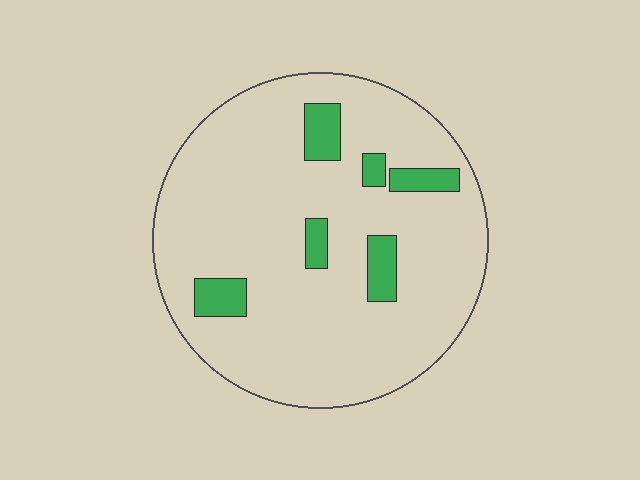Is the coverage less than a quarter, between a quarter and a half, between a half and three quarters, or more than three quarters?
Less than a quarter.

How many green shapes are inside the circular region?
6.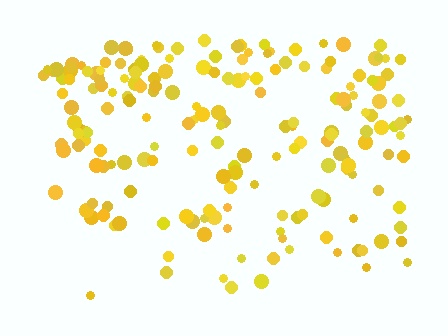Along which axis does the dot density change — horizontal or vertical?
Vertical.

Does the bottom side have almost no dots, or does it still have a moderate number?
Still a moderate number, just noticeably fewer than the top.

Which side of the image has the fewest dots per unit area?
The bottom.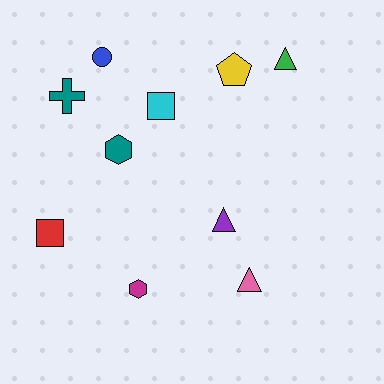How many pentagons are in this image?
There is 1 pentagon.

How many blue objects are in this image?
There is 1 blue object.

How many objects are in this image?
There are 10 objects.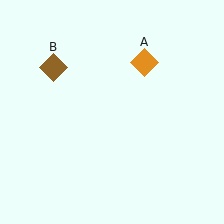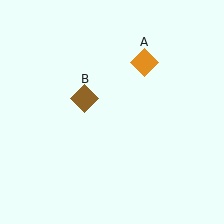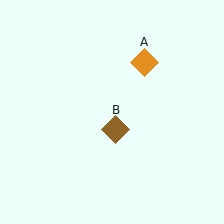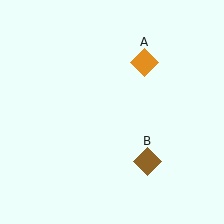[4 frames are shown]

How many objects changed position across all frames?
1 object changed position: brown diamond (object B).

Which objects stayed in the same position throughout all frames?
Orange diamond (object A) remained stationary.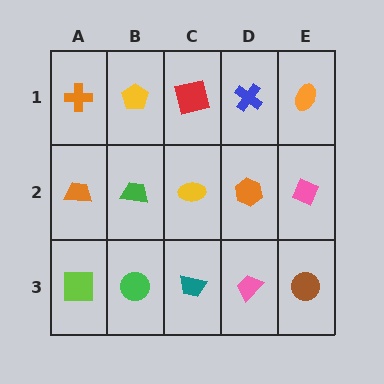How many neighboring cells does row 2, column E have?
3.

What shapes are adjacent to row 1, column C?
A yellow ellipse (row 2, column C), a yellow pentagon (row 1, column B), a blue cross (row 1, column D).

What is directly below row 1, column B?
A green trapezoid.